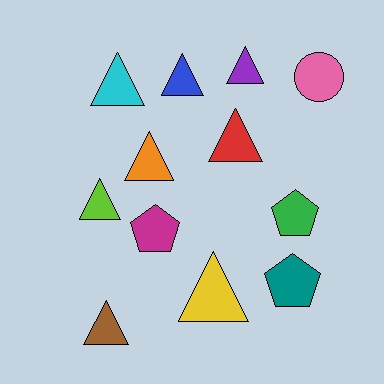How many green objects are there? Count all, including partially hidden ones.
There is 1 green object.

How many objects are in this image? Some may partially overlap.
There are 12 objects.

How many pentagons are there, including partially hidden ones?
There are 3 pentagons.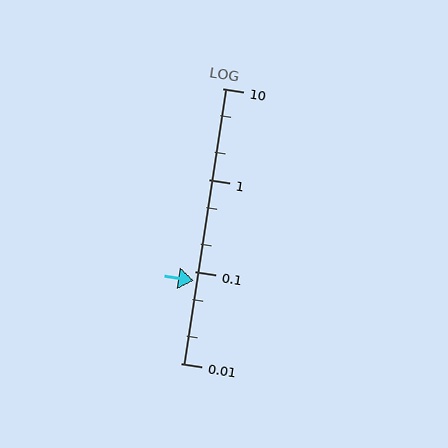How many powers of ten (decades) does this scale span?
The scale spans 3 decades, from 0.01 to 10.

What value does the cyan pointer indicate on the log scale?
The pointer indicates approximately 0.08.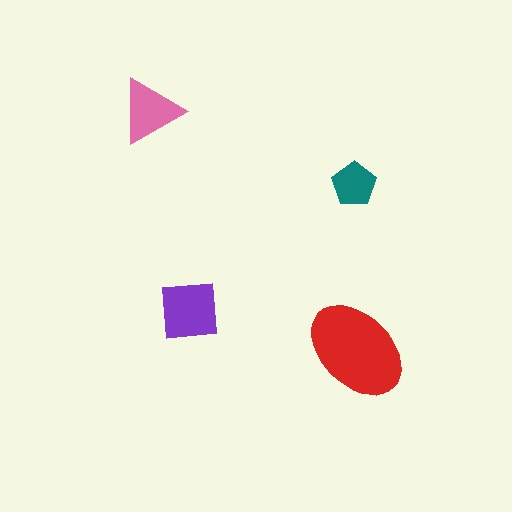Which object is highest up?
The pink triangle is topmost.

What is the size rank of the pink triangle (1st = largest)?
3rd.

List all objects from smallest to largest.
The teal pentagon, the pink triangle, the purple square, the red ellipse.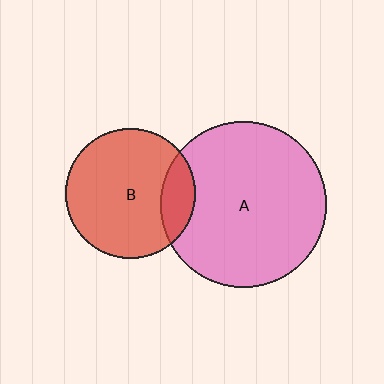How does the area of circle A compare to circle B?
Approximately 1.6 times.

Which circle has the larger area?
Circle A (pink).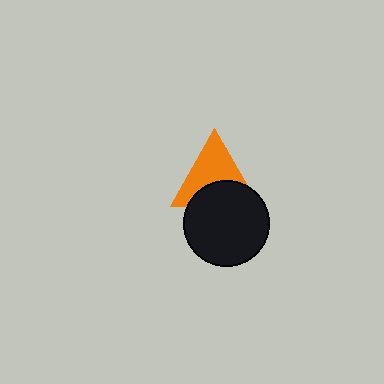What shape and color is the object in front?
The object in front is a black circle.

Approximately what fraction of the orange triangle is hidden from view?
Roughly 41% of the orange triangle is hidden behind the black circle.